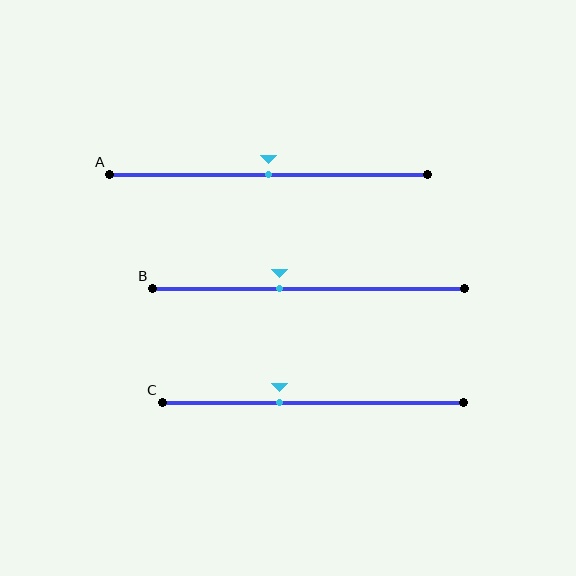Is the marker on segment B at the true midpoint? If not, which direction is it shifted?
No, the marker on segment B is shifted to the left by about 9% of the segment length.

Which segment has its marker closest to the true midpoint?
Segment A has its marker closest to the true midpoint.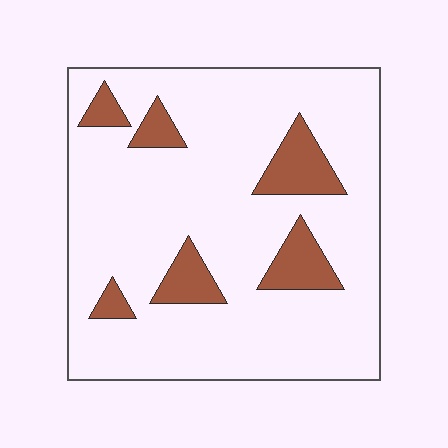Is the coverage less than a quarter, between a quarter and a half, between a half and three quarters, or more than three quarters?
Less than a quarter.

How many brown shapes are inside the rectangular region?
6.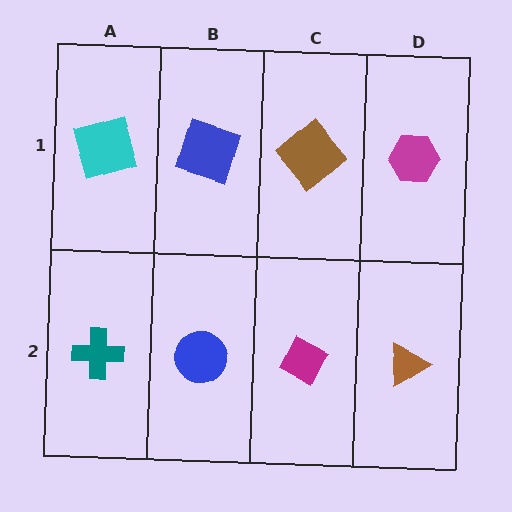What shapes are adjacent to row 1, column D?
A brown triangle (row 2, column D), a brown diamond (row 1, column C).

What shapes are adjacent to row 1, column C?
A magenta diamond (row 2, column C), a blue square (row 1, column B), a magenta hexagon (row 1, column D).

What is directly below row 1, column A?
A teal cross.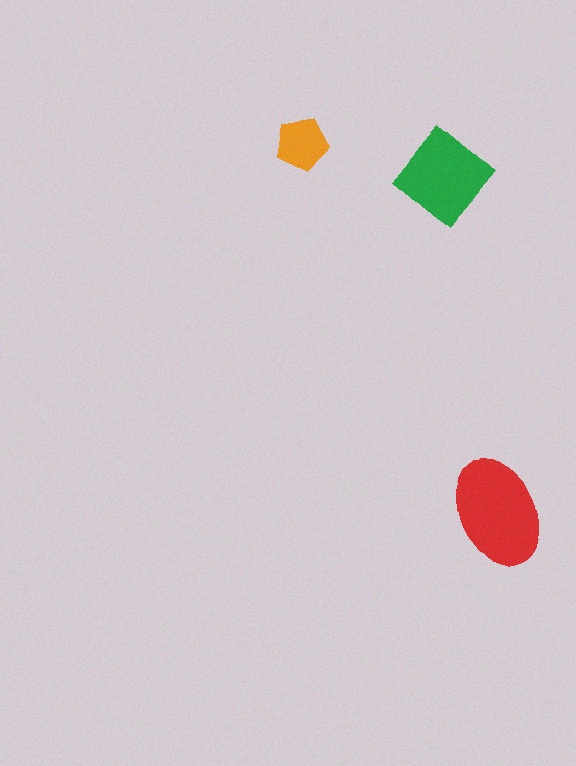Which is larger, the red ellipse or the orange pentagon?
The red ellipse.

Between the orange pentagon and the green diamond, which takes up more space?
The green diamond.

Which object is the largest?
The red ellipse.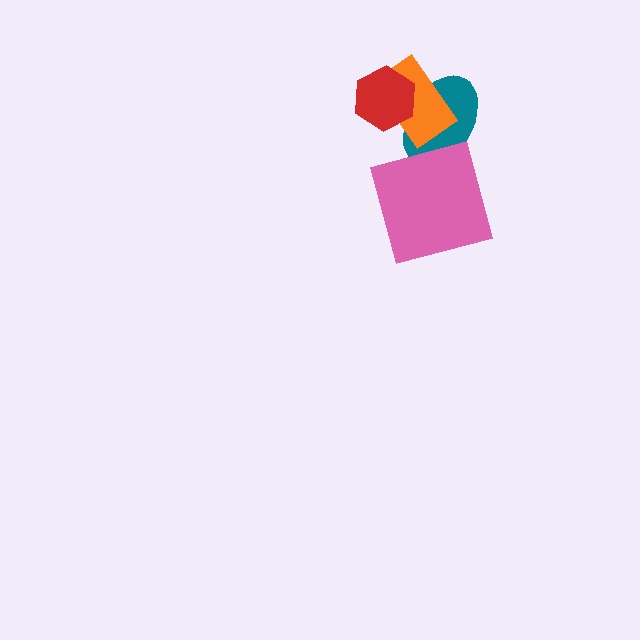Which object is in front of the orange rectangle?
The red hexagon is in front of the orange rectangle.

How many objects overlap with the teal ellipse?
3 objects overlap with the teal ellipse.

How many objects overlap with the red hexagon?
2 objects overlap with the red hexagon.